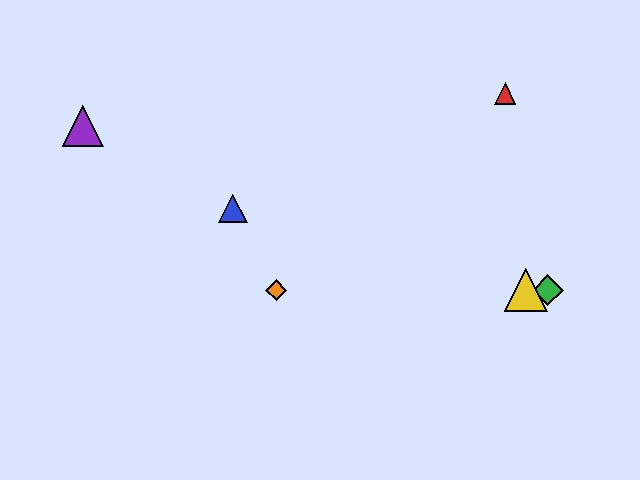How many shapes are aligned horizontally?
3 shapes (the green diamond, the yellow triangle, the orange diamond) are aligned horizontally.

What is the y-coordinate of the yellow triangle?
The yellow triangle is at y≈290.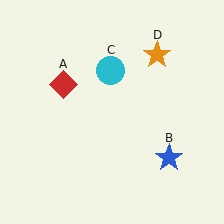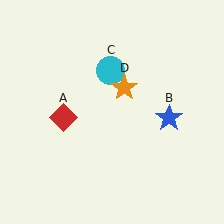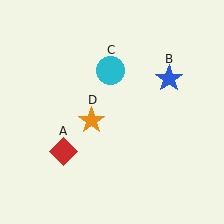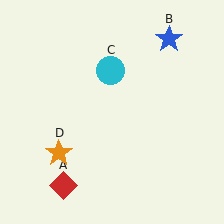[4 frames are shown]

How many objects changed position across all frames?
3 objects changed position: red diamond (object A), blue star (object B), orange star (object D).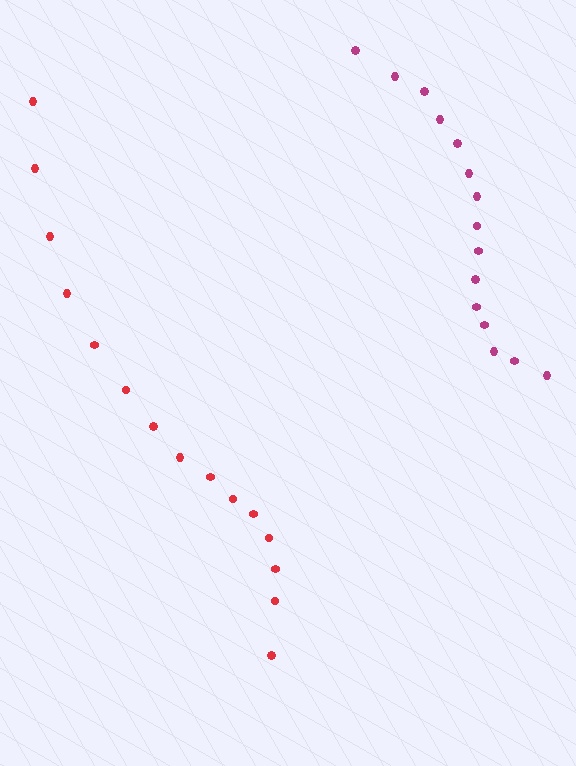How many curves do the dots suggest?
There are 2 distinct paths.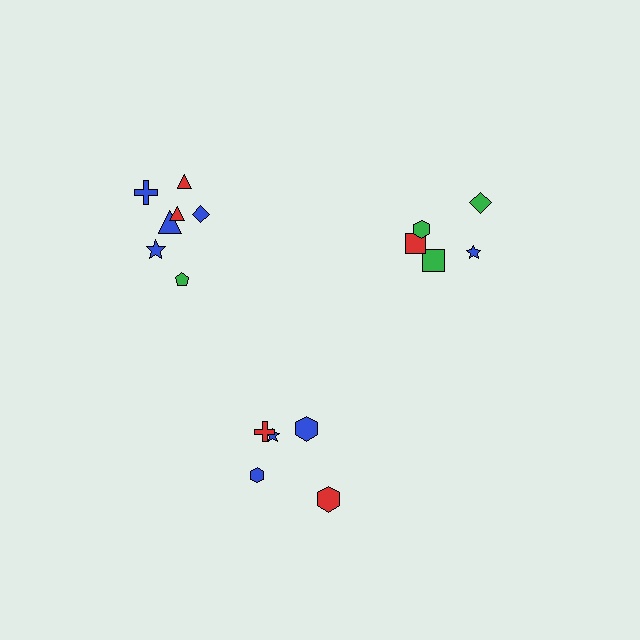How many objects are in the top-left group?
There are 7 objects.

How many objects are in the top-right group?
There are 5 objects.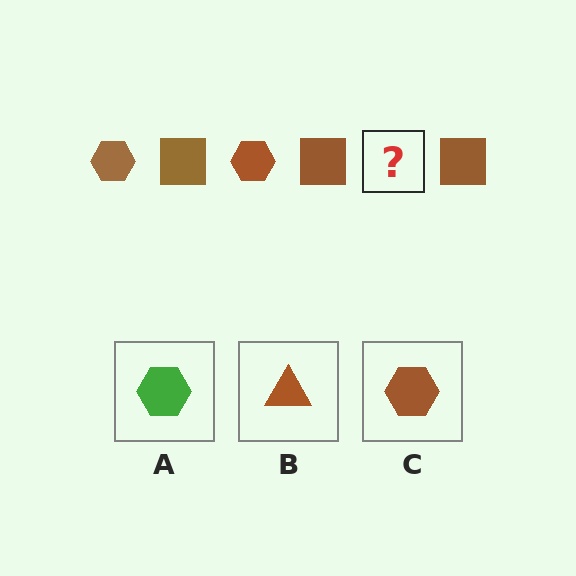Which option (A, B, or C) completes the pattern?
C.